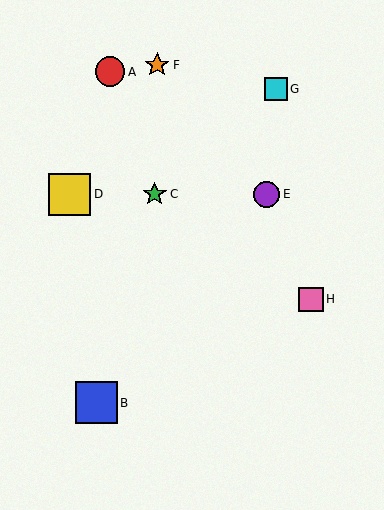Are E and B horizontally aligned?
No, E is at y≈194 and B is at y≈403.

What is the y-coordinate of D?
Object D is at y≈194.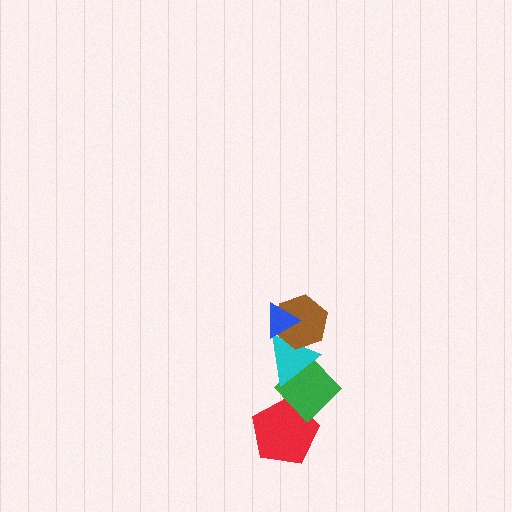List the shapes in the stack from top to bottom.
From top to bottom: the blue triangle, the brown hexagon, the cyan triangle, the green diamond, the red pentagon.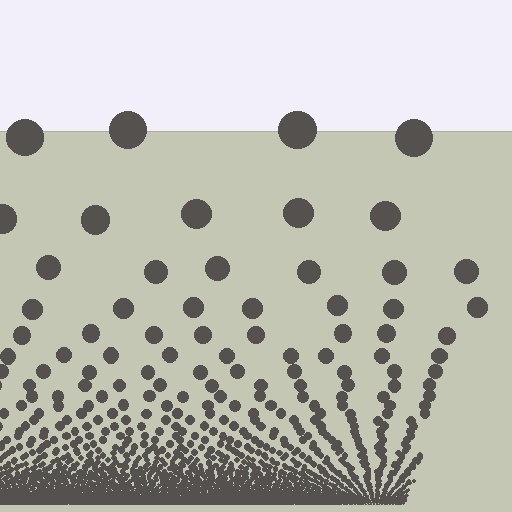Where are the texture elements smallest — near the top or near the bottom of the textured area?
Near the bottom.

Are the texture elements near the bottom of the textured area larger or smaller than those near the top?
Smaller. The gradient is inverted — elements near the bottom are smaller and denser.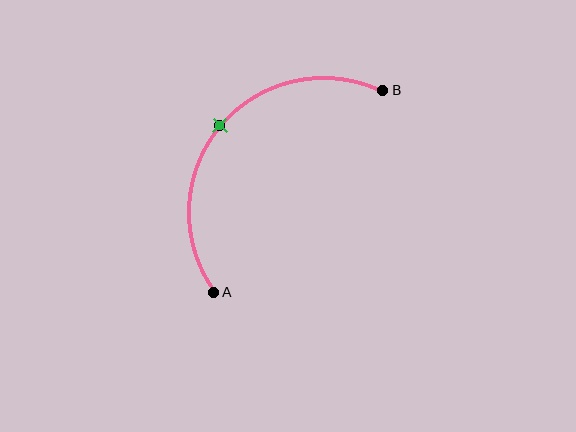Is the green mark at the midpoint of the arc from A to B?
Yes. The green mark lies on the arc at equal arc-length from both A and B — it is the arc midpoint.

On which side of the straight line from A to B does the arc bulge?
The arc bulges above and to the left of the straight line connecting A and B.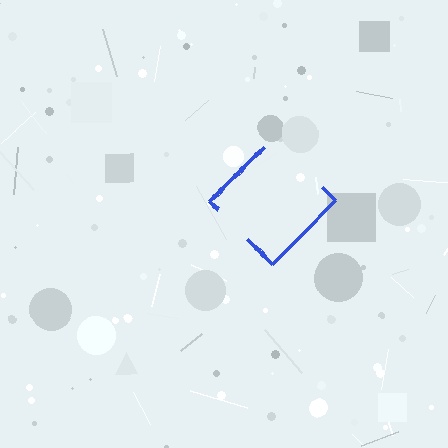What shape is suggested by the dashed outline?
The dashed outline suggests a diamond.